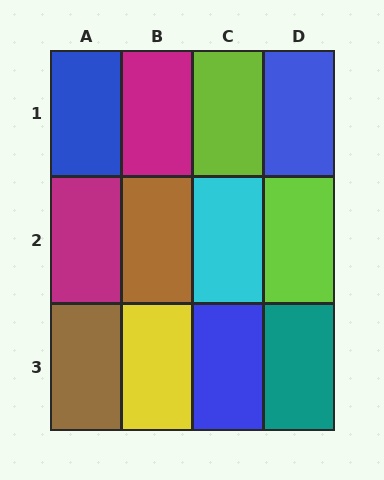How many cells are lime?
2 cells are lime.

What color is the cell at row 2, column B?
Brown.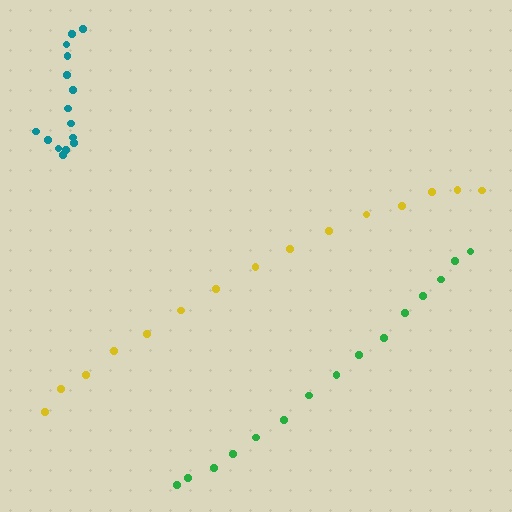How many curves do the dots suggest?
There are 3 distinct paths.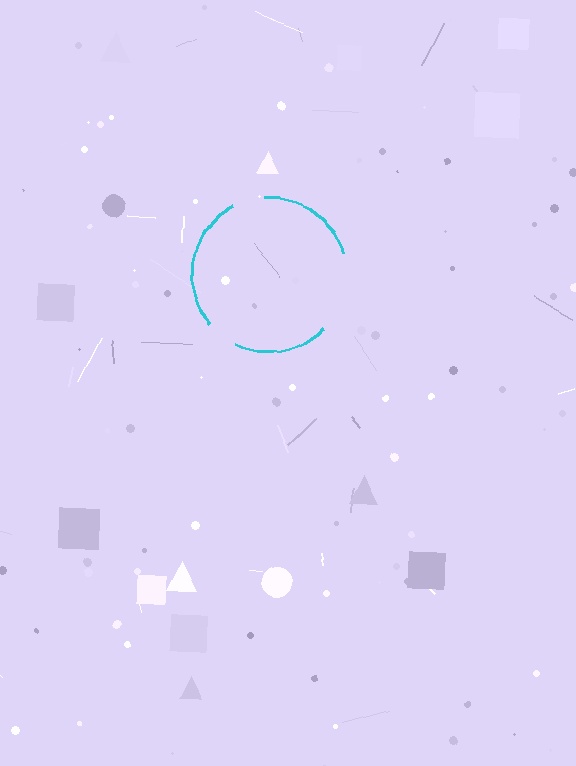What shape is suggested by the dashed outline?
The dashed outline suggests a circle.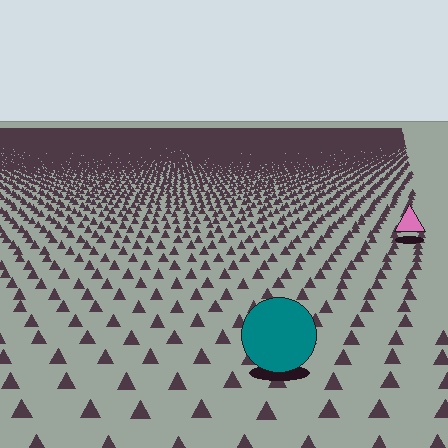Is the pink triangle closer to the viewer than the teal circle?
No. The teal circle is closer — you can tell from the texture gradient: the ground texture is coarser near it.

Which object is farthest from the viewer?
The pink triangle is farthest from the viewer. It appears smaller and the ground texture around it is denser.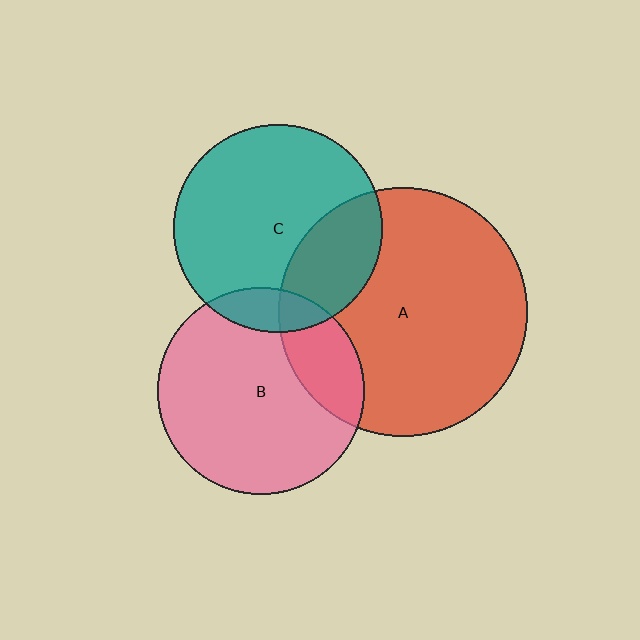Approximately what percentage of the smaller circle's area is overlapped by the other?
Approximately 10%.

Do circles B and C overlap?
Yes.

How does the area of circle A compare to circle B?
Approximately 1.4 times.